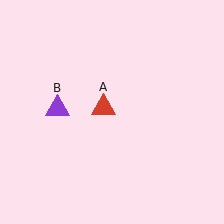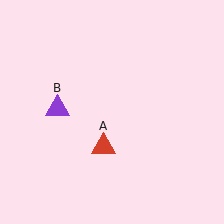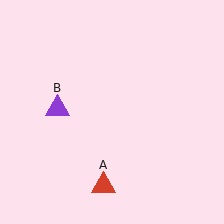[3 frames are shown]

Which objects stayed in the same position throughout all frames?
Purple triangle (object B) remained stationary.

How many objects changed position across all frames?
1 object changed position: red triangle (object A).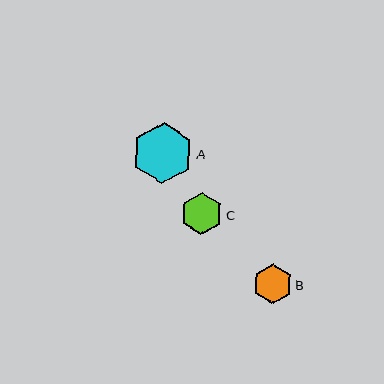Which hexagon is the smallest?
Hexagon B is the smallest with a size of approximately 40 pixels.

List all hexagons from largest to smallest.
From largest to smallest: A, C, B.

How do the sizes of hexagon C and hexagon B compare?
Hexagon C and hexagon B are approximately the same size.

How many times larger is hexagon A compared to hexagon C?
Hexagon A is approximately 1.5 times the size of hexagon C.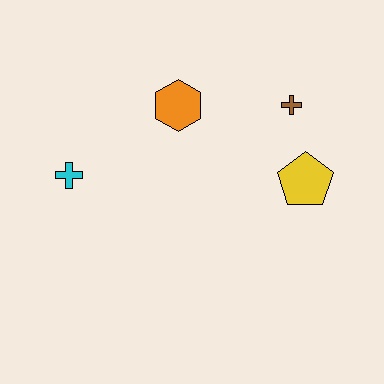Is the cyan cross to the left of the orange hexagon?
Yes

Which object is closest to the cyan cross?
The orange hexagon is closest to the cyan cross.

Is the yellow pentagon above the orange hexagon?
No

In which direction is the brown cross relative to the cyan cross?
The brown cross is to the right of the cyan cross.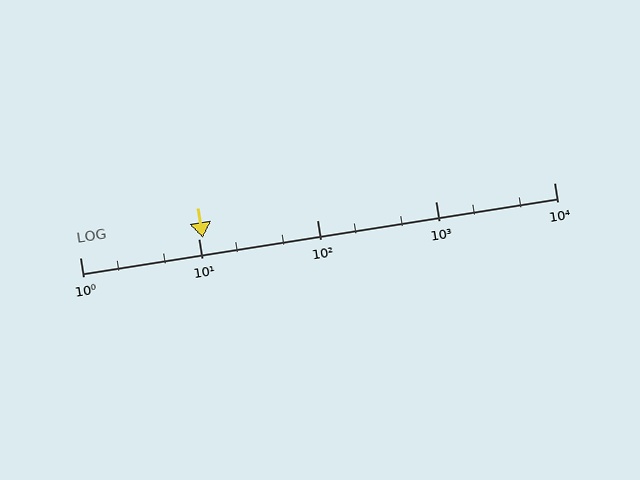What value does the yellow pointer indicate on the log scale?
The pointer indicates approximately 11.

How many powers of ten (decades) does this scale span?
The scale spans 4 decades, from 1 to 10000.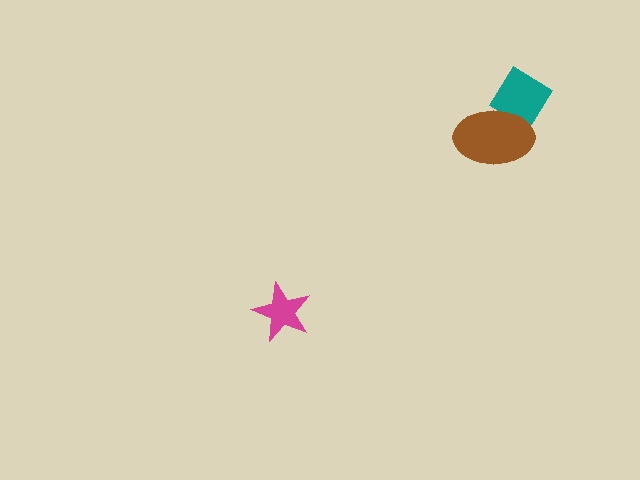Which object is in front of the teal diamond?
The brown ellipse is in front of the teal diamond.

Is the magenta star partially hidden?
No, no other shape covers it.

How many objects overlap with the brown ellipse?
1 object overlaps with the brown ellipse.